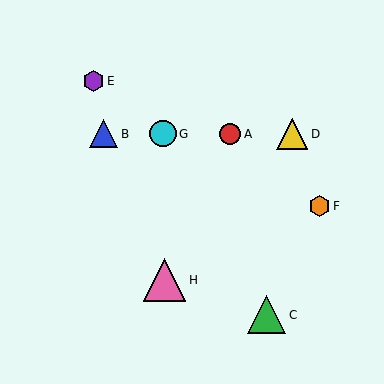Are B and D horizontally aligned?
Yes, both are at y≈134.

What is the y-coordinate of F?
Object F is at y≈206.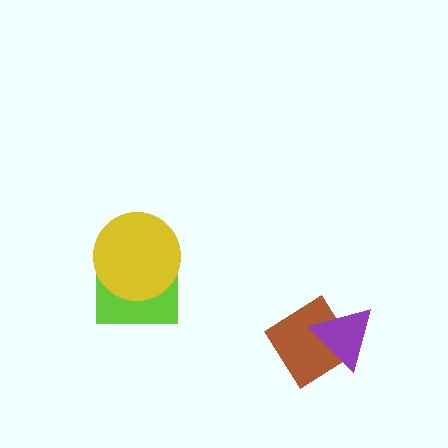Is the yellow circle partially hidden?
No, no other shape covers it.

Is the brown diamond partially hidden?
Yes, it is partially covered by another shape.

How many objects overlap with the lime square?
1 object overlaps with the lime square.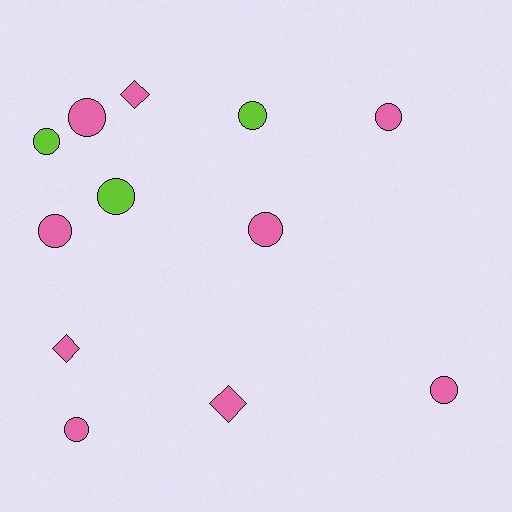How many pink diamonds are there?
There are 3 pink diamonds.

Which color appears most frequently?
Pink, with 9 objects.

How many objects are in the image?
There are 12 objects.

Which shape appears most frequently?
Circle, with 9 objects.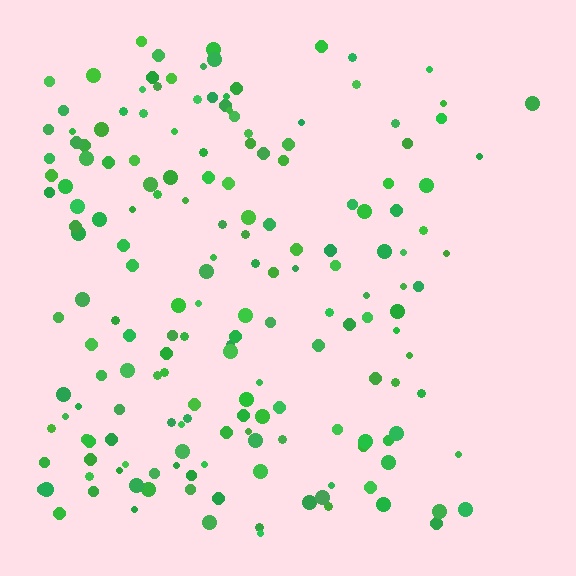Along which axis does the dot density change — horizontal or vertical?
Horizontal.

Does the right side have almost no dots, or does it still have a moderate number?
Still a moderate number, just noticeably fewer than the left.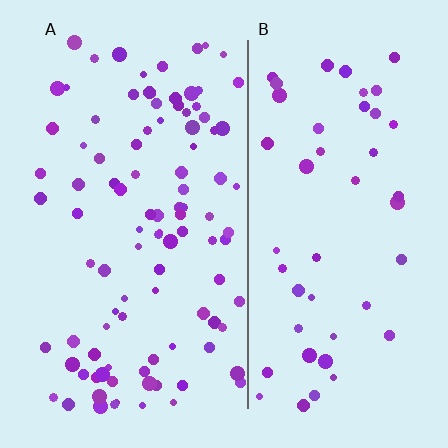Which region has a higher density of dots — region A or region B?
A (the left).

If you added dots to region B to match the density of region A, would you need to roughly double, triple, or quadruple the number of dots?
Approximately double.